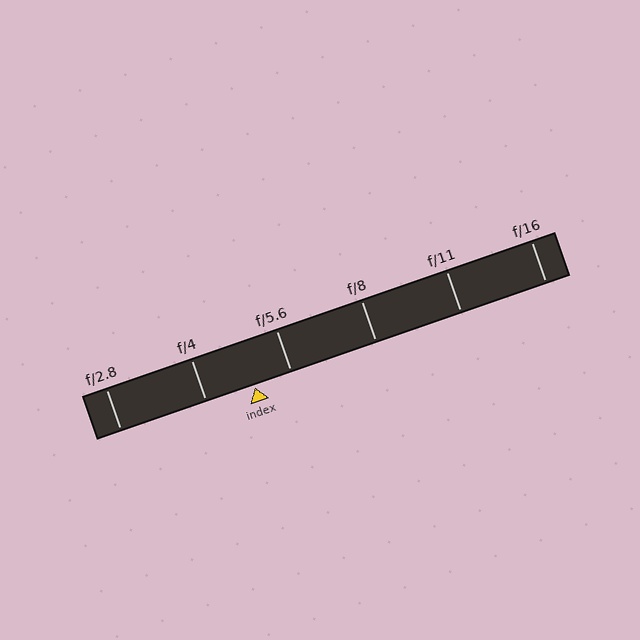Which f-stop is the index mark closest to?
The index mark is closest to f/5.6.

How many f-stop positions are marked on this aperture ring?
There are 6 f-stop positions marked.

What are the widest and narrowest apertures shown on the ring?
The widest aperture shown is f/2.8 and the narrowest is f/16.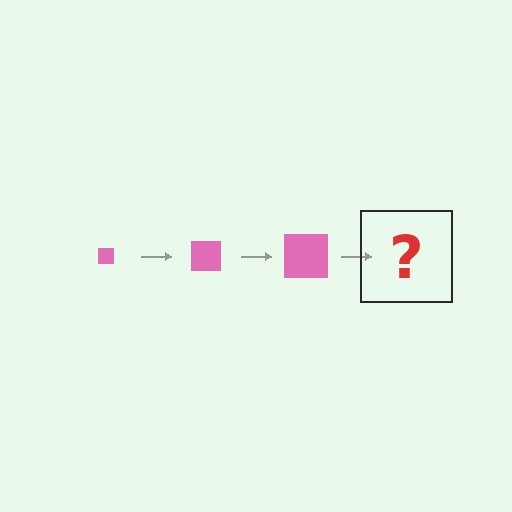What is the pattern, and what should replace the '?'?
The pattern is that the square gets progressively larger each step. The '?' should be a pink square, larger than the previous one.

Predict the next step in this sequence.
The next step is a pink square, larger than the previous one.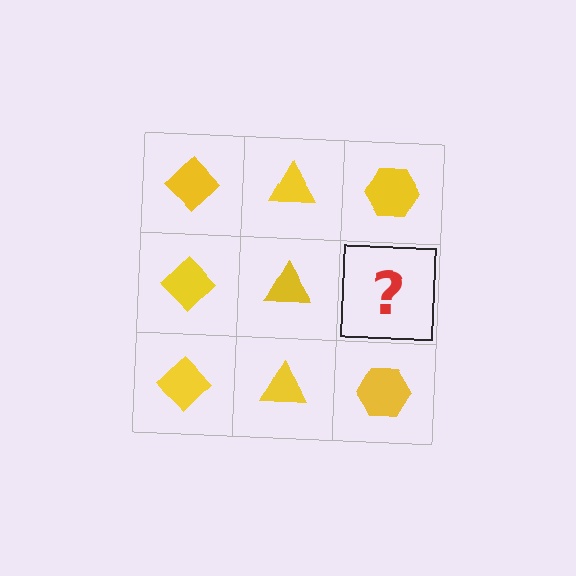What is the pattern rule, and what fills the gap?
The rule is that each column has a consistent shape. The gap should be filled with a yellow hexagon.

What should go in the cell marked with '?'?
The missing cell should contain a yellow hexagon.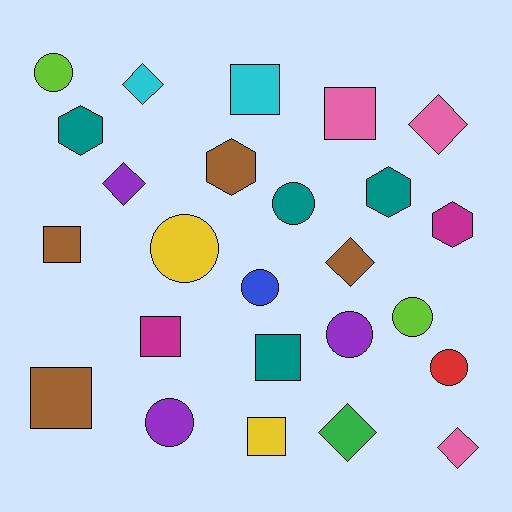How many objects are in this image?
There are 25 objects.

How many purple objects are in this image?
There are 3 purple objects.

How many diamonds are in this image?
There are 6 diamonds.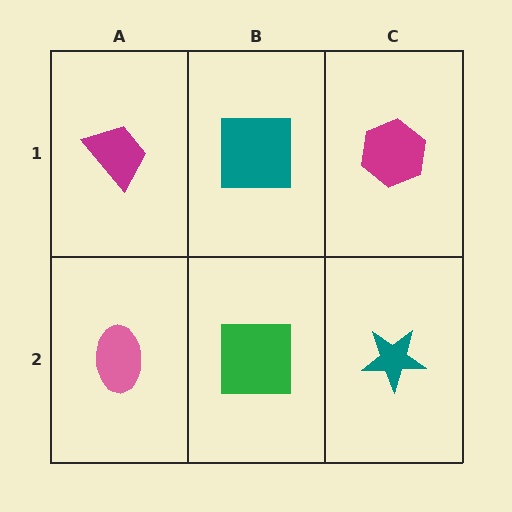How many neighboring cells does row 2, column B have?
3.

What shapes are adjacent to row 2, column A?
A magenta trapezoid (row 1, column A), a green square (row 2, column B).